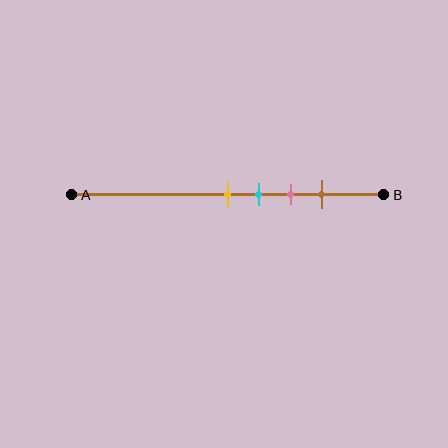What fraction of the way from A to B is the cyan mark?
The cyan mark is approximately 60% (0.6) of the way from A to B.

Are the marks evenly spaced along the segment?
Yes, the marks are approximately evenly spaced.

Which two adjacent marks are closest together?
The yellow and cyan marks are the closest adjacent pair.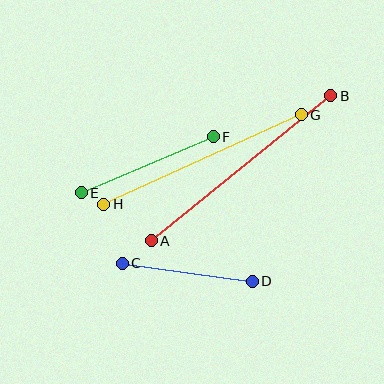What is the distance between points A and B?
The distance is approximately 231 pixels.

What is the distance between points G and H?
The distance is approximately 217 pixels.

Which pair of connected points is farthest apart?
Points A and B are farthest apart.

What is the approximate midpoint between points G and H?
The midpoint is at approximately (203, 159) pixels.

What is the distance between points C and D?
The distance is approximately 131 pixels.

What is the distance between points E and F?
The distance is approximately 143 pixels.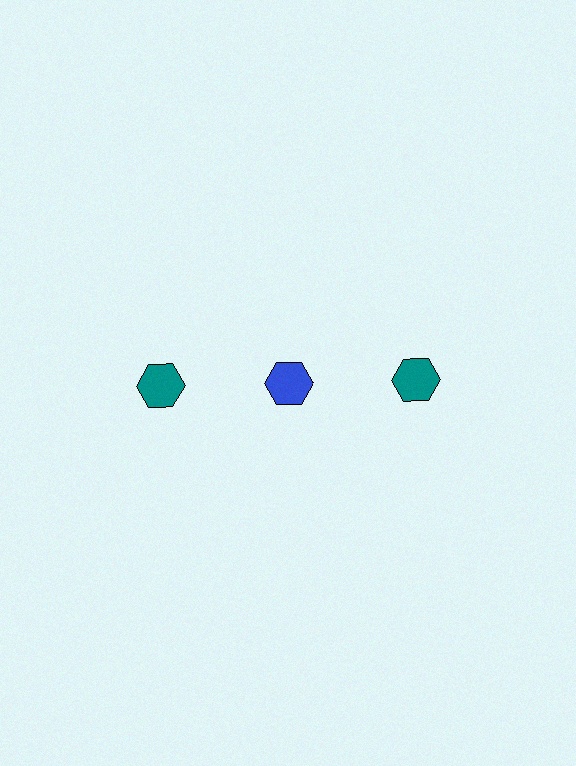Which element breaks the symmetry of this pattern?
The blue hexagon in the top row, second from left column breaks the symmetry. All other shapes are teal hexagons.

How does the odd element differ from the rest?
It has a different color: blue instead of teal.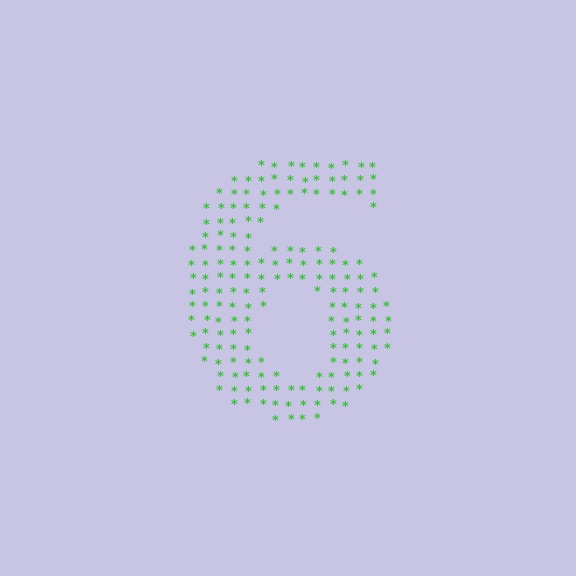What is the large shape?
The large shape is the digit 6.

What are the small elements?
The small elements are asterisks.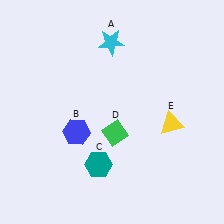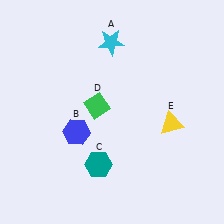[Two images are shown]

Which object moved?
The green diamond (D) moved up.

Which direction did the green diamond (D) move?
The green diamond (D) moved up.